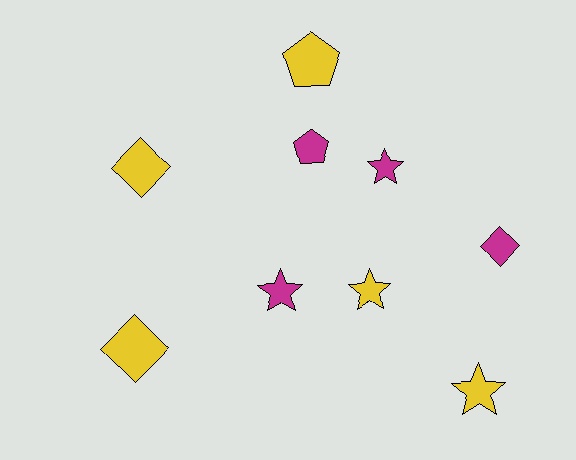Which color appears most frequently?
Yellow, with 5 objects.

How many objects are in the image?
There are 9 objects.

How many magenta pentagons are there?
There is 1 magenta pentagon.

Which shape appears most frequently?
Star, with 4 objects.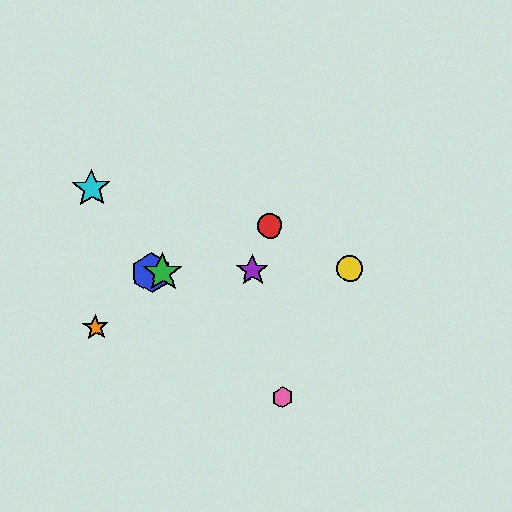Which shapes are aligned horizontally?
The blue hexagon, the green star, the yellow circle, the purple star are aligned horizontally.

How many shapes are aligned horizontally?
4 shapes (the blue hexagon, the green star, the yellow circle, the purple star) are aligned horizontally.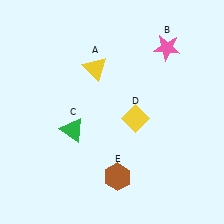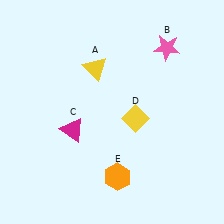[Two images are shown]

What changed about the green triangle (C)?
In Image 1, C is green. In Image 2, it changed to magenta.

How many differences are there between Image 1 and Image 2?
There are 2 differences between the two images.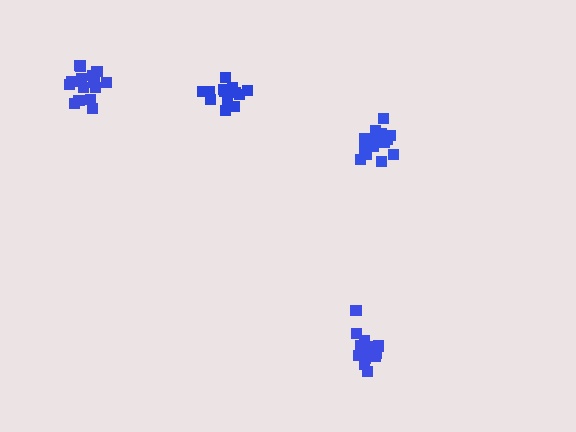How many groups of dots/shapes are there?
There are 4 groups.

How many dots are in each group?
Group 1: 16 dots, Group 2: 15 dots, Group 3: 15 dots, Group 4: 15 dots (61 total).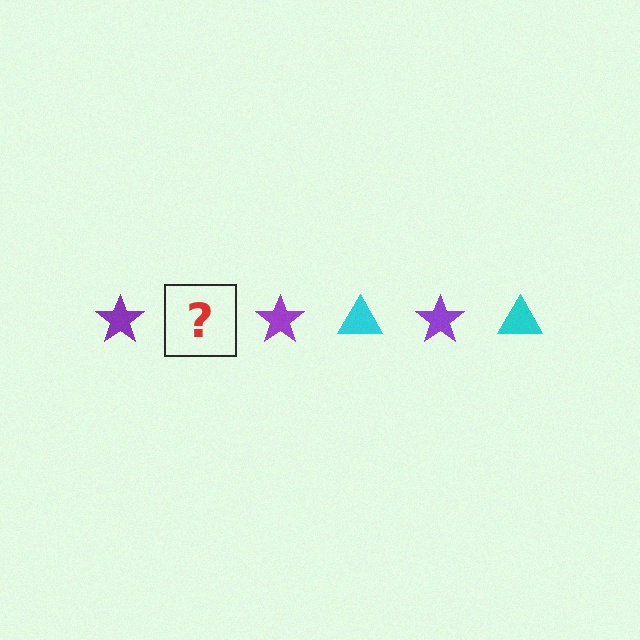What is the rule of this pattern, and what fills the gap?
The rule is that the pattern alternates between purple star and cyan triangle. The gap should be filled with a cyan triangle.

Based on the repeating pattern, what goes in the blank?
The blank should be a cyan triangle.